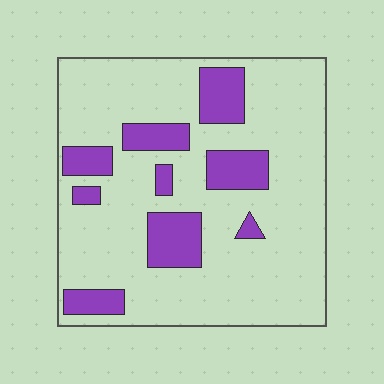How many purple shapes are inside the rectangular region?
9.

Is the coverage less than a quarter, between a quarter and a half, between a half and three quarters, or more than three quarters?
Less than a quarter.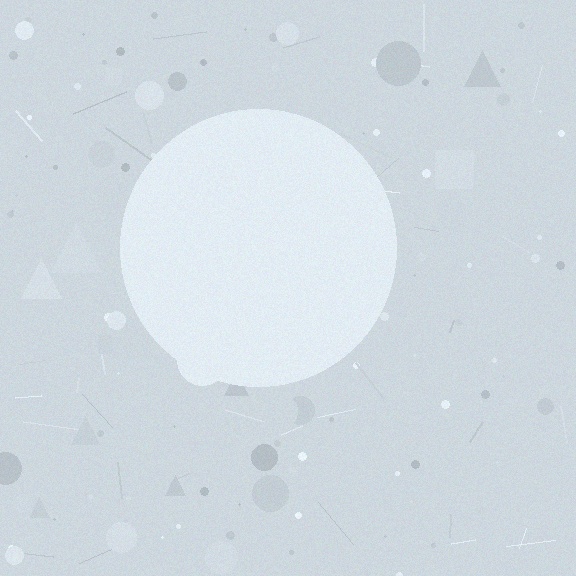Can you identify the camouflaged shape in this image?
The camouflaged shape is a circle.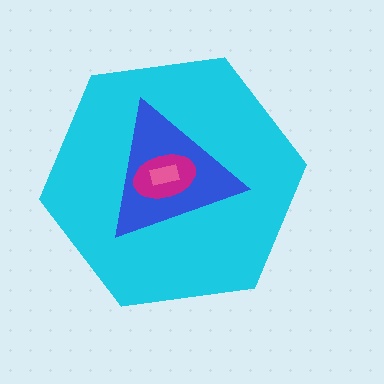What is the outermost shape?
The cyan hexagon.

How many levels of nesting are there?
4.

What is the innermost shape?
The pink rectangle.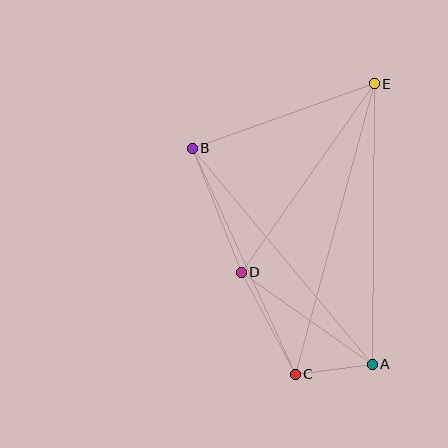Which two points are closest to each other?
Points A and C are closest to each other.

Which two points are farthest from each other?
Points C and E are farthest from each other.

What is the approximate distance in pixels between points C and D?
The distance between C and D is approximately 116 pixels.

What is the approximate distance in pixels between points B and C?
The distance between B and C is approximately 248 pixels.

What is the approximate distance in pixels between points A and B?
The distance between A and B is approximately 281 pixels.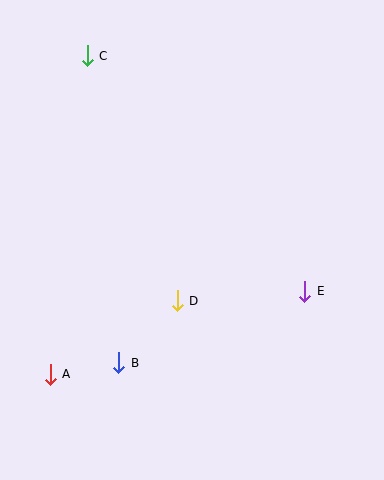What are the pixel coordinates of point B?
Point B is at (119, 363).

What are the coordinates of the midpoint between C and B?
The midpoint between C and B is at (103, 209).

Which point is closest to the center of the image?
Point D at (177, 301) is closest to the center.